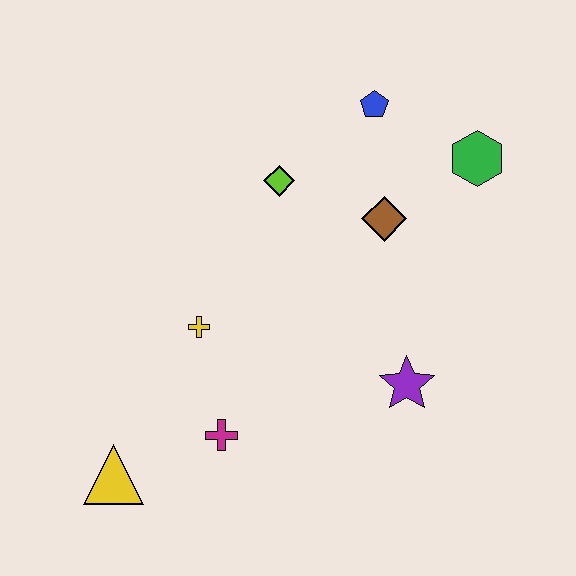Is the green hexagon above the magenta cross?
Yes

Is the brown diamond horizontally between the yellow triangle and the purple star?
Yes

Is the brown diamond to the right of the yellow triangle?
Yes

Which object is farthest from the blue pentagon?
The yellow triangle is farthest from the blue pentagon.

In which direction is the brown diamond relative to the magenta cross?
The brown diamond is above the magenta cross.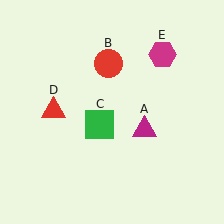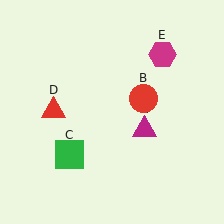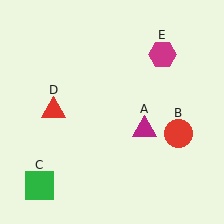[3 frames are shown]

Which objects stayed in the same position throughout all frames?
Magenta triangle (object A) and red triangle (object D) and magenta hexagon (object E) remained stationary.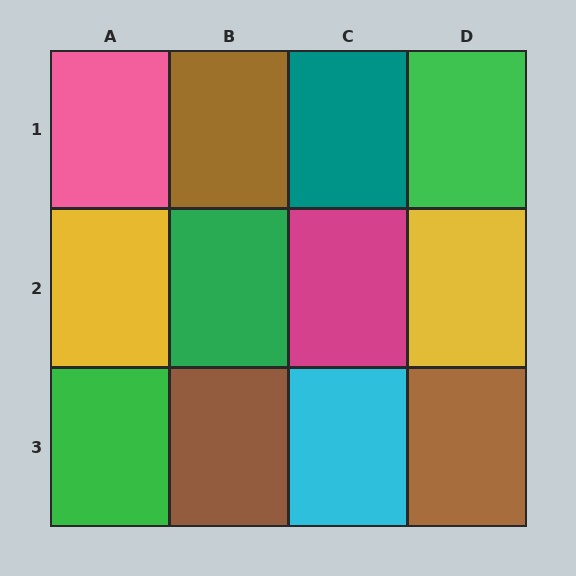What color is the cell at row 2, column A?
Yellow.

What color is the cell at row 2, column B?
Green.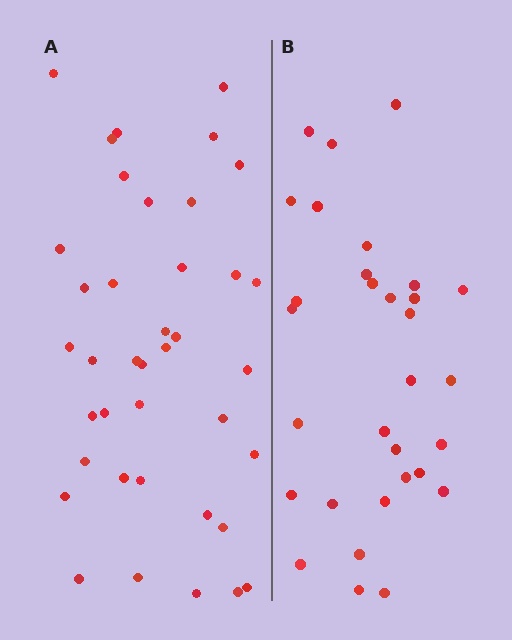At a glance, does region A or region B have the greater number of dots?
Region A (the left region) has more dots.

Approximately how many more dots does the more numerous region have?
Region A has roughly 8 or so more dots than region B.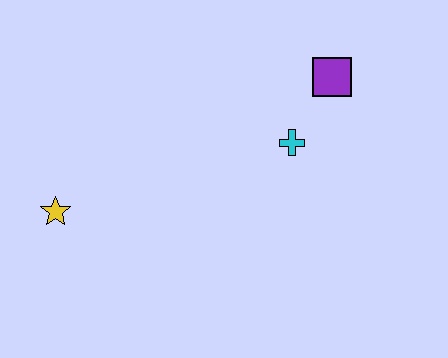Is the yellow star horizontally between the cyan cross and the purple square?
No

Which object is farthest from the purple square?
The yellow star is farthest from the purple square.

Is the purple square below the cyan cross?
No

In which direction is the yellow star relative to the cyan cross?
The yellow star is to the left of the cyan cross.